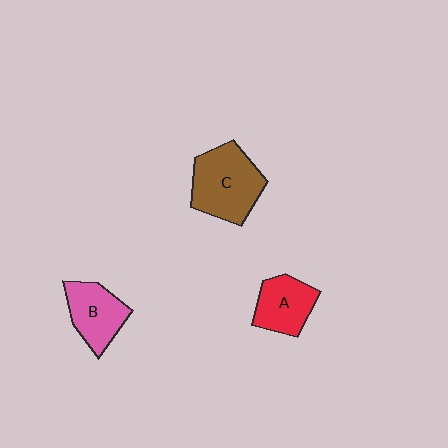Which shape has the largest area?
Shape C (brown).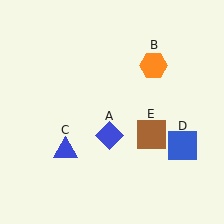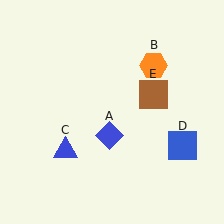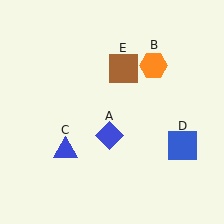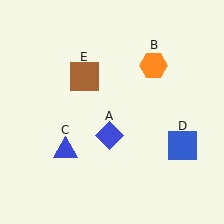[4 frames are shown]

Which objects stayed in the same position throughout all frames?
Blue diamond (object A) and orange hexagon (object B) and blue triangle (object C) and blue square (object D) remained stationary.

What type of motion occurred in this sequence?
The brown square (object E) rotated counterclockwise around the center of the scene.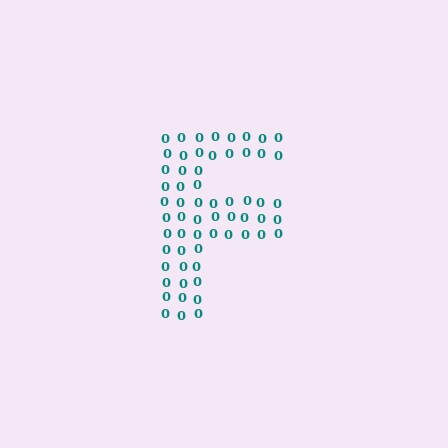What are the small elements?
The small elements are digit 0's.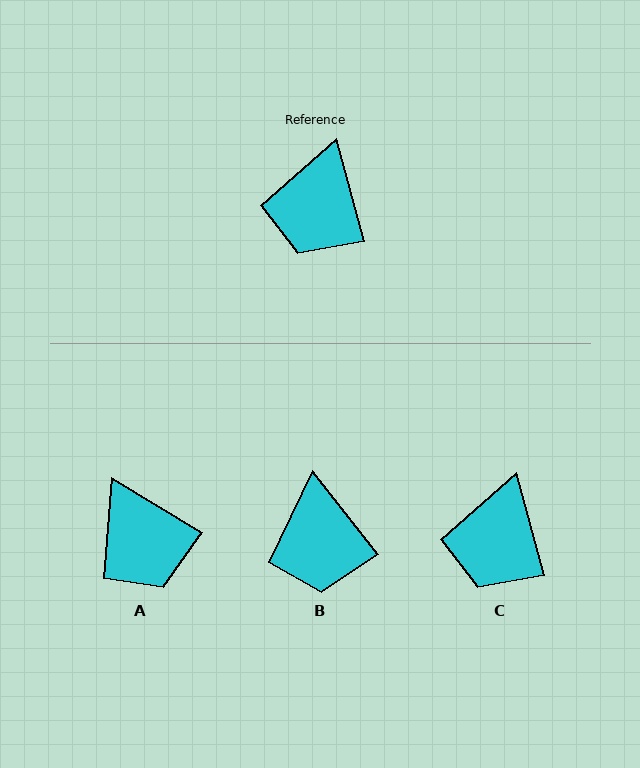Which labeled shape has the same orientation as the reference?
C.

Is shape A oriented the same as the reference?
No, it is off by about 44 degrees.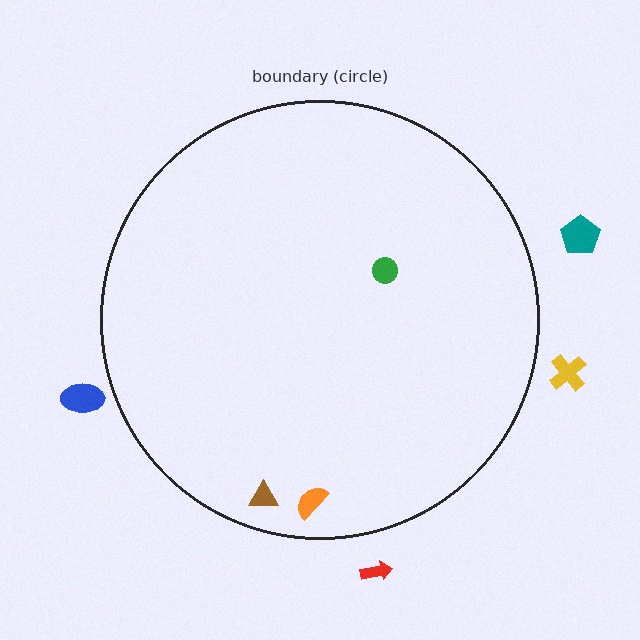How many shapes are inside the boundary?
3 inside, 4 outside.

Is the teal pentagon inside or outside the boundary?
Outside.